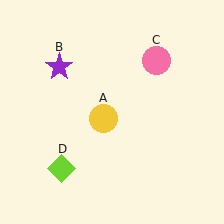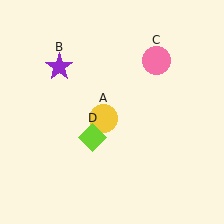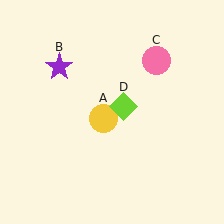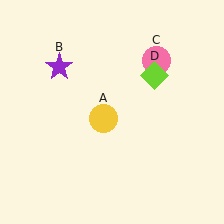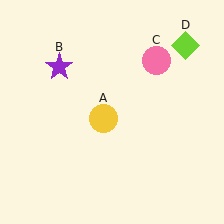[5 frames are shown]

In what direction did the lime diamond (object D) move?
The lime diamond (object D) moved up and to the right.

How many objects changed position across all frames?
1 object changed position: lime diamond (object D).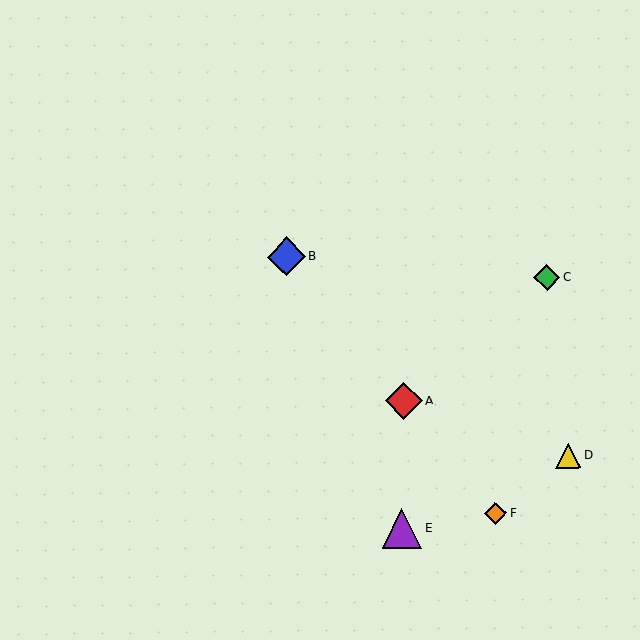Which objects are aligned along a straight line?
Objects A, B, F are aligned along a straight line.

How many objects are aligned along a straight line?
3 objects (A, B, F) are aligned along a straight line.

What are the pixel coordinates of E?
Object E is at (402, 528).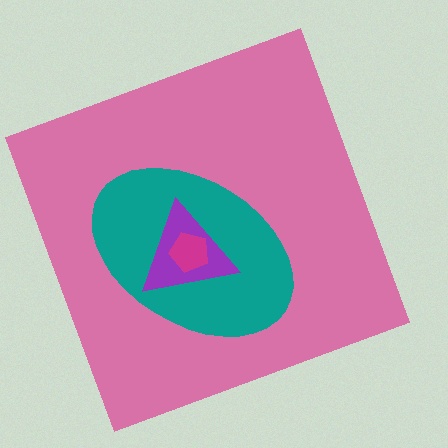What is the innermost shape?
The magenta pentagon.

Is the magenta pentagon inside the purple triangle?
Yes.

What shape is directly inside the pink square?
The teal ellipse.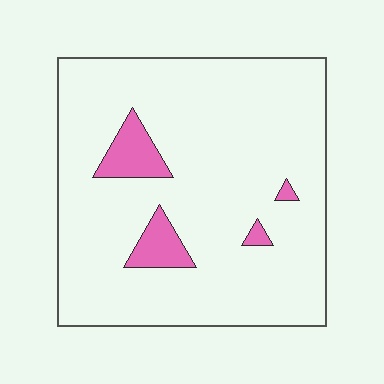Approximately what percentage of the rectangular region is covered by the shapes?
Approximately 10%.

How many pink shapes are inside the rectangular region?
4.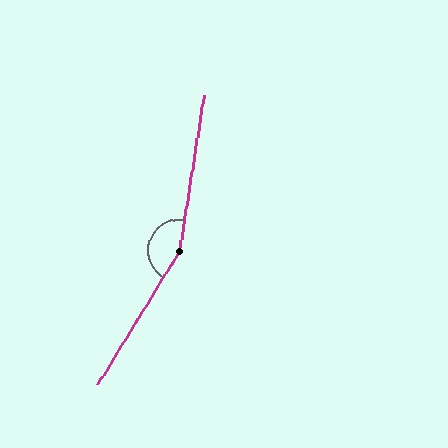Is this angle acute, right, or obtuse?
It is obtuse.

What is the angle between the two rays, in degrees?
Approximately 158 degrees.